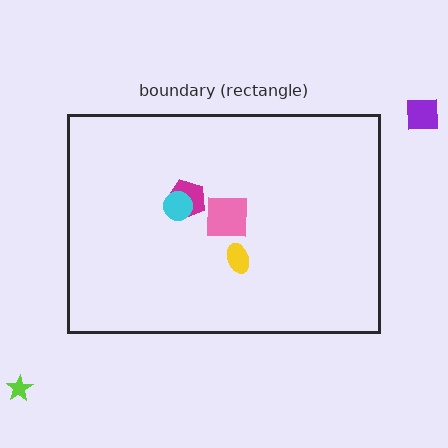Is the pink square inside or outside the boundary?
Inside.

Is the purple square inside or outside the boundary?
Outside.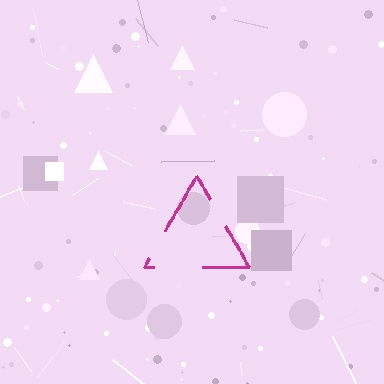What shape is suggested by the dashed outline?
The dashed outline suggests a triangle.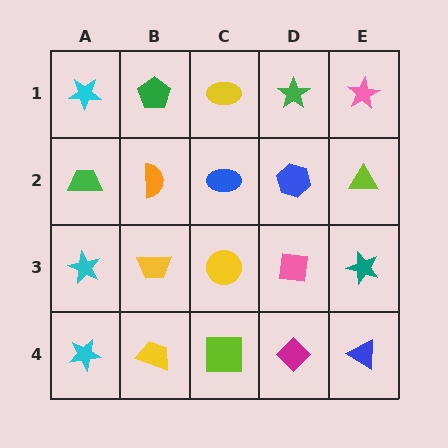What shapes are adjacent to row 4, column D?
A pink square (row 3, column D), a lime square (row 4, column C), a blue triangle (row 4, column E).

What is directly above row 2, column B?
A green pentagon.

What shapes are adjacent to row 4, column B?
A yellow trapezoid (row 3, column B), a cyan star (row 4, column A), a lime square (row 4, column C).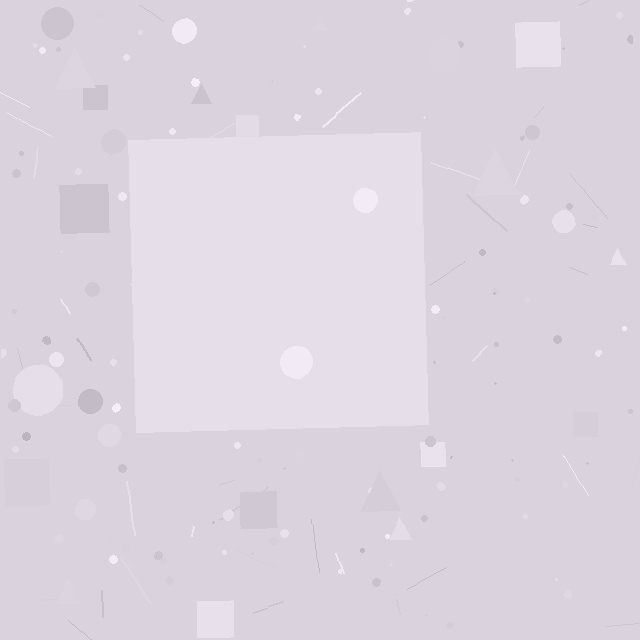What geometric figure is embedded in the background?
A square is embedded in the background.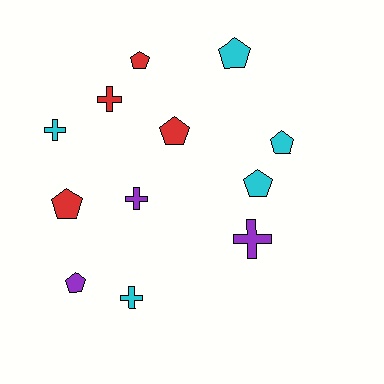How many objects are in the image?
There are 12 objects.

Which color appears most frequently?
Cyan, with 5 objects.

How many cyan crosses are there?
There are 2 cyan crosses.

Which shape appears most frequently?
Pentagon, with 7 objects.